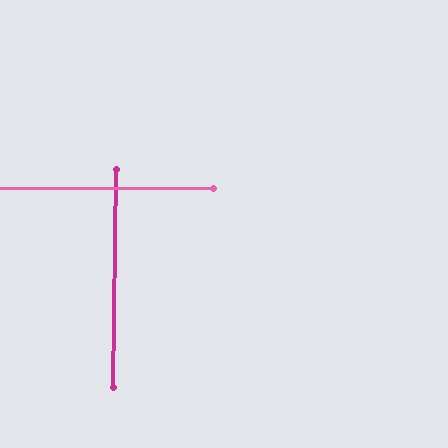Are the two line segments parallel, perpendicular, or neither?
Perpendicular — they meet at approximately 89°.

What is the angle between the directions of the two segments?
Approximately 89 degrees.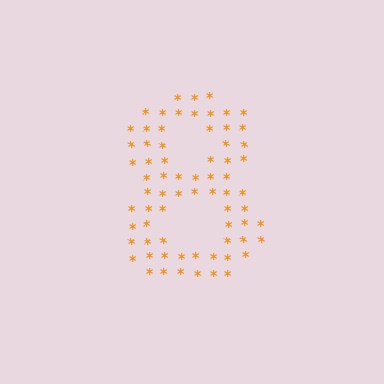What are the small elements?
The small elements are asterisks.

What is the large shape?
The large shape is the digit 8.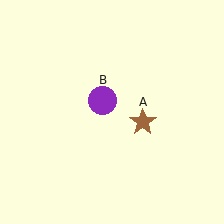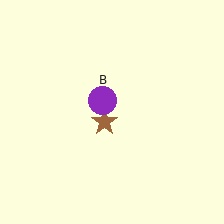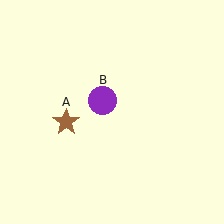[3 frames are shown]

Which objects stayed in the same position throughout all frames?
Purple circle (object B) remained stationary.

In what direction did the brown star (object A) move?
The brown star (object A) moved left.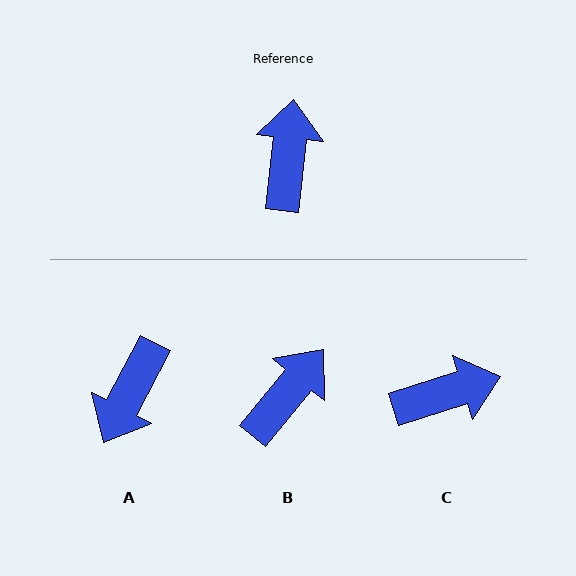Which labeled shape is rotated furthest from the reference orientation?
A, about 158 degrees away.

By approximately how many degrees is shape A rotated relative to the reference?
Approximately 158 degrees counter-clockwise.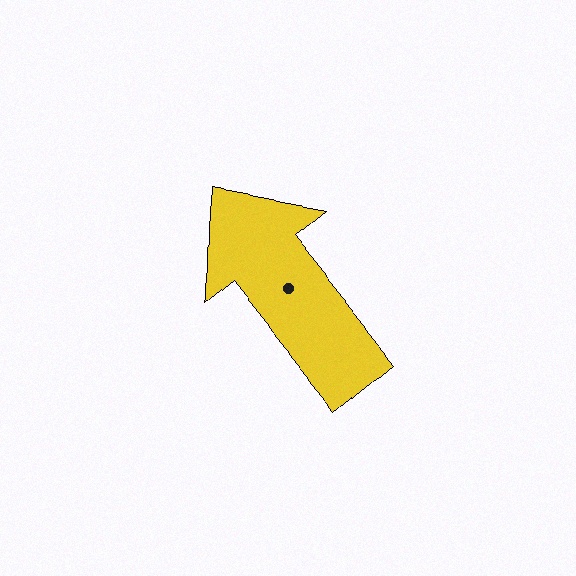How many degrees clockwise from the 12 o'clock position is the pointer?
Approximately 321 degrees.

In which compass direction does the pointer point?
Northwest.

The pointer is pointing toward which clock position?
Roughly 11 o'clock.